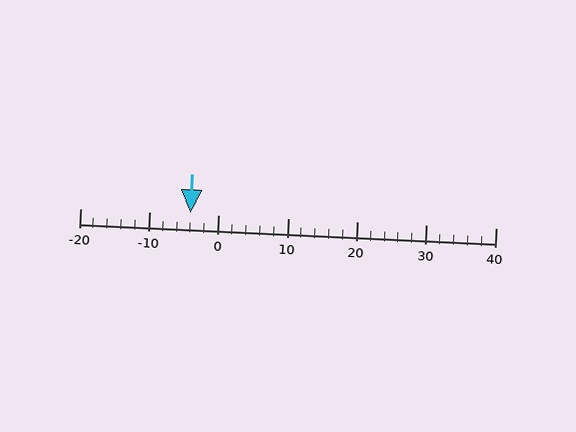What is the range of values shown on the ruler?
The ruler shows values from -20 to 40.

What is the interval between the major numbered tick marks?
The major tick marks are spaced 10 units apart.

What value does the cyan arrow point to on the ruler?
The cyan arrow points to approximately -4.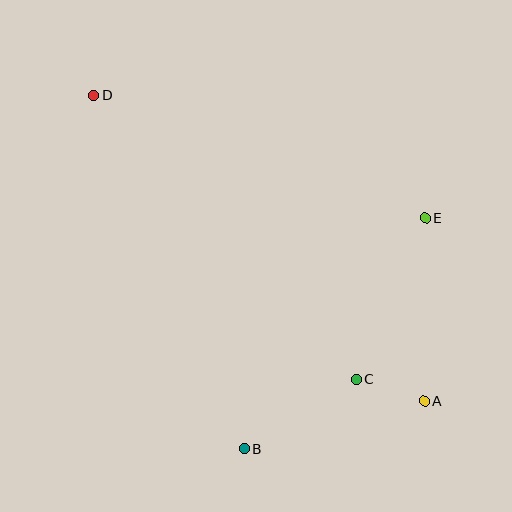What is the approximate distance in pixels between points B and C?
The distance between B and C is approximately 131 pixels.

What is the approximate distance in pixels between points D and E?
The distance between D and E is approximately 354 pixels.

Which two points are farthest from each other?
Points A and D are farthest from each other.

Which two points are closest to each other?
Points A and C are closest to each other.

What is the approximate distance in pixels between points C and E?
The distance between C and E is approximately 176 pixels.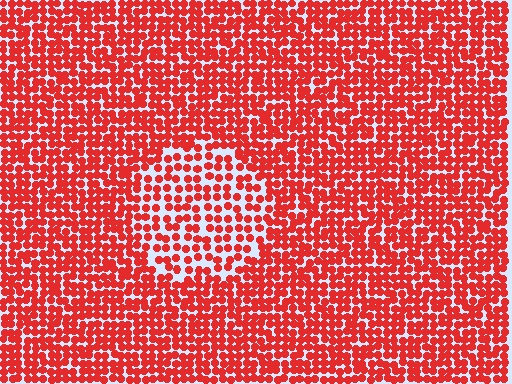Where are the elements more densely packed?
The elements are more densely packed outside the circle boundary.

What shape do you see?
I see a circle.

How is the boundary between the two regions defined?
The boundary is defined by a change in element density (approximately 1.7x ratio). All elements are the same color, size, and shape.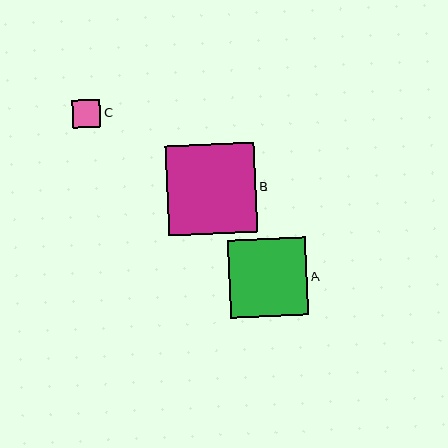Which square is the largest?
Square B is the largest with a size of approximately 89 pixels.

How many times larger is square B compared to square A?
Square B is approximately 1.1 times the size of square A.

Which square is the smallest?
Square C is the smallest with a size of approximately 28 pixels.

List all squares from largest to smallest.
From largest to smallest: B, A, C.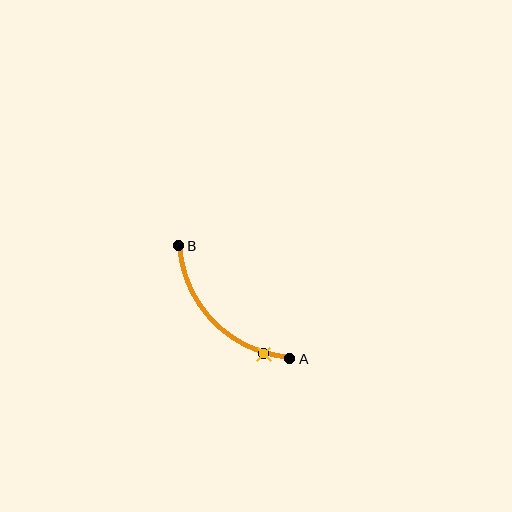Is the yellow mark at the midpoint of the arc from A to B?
No. The yellow mark lies on the arc but is closer to endpoint A. The arc midpoint would be at the point on the curve equidistant along the arc from both A and B.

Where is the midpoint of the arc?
The arc midpoint is the point on the curve farthest from the straight line joining A and B. It sits below and to the left of that line.